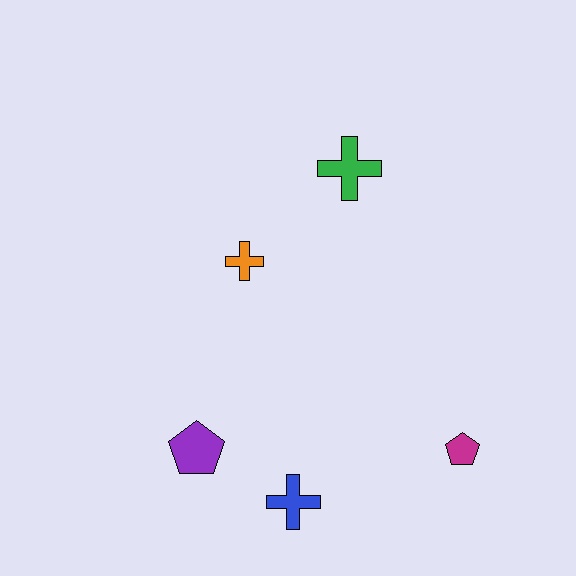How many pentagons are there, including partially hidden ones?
There are 2 pentagons.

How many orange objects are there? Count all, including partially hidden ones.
There is 1 orange object.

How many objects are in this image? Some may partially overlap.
There are 5 objects.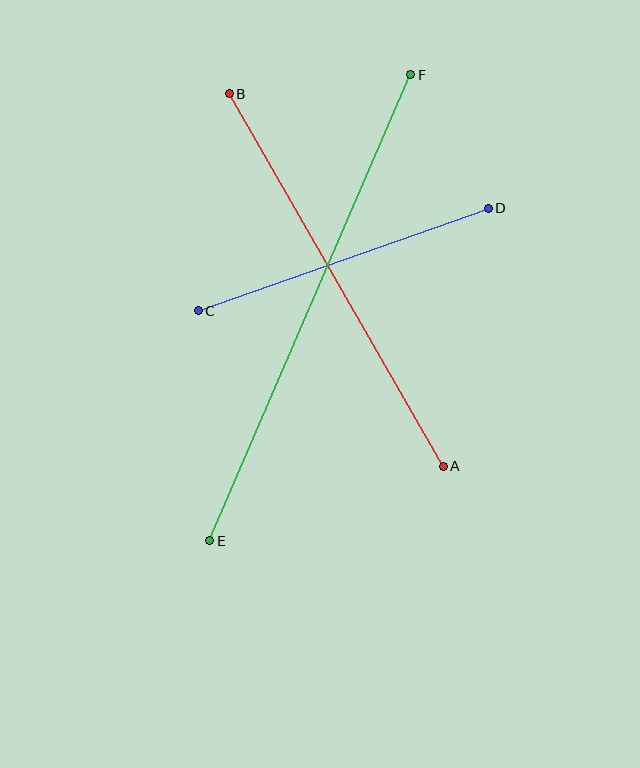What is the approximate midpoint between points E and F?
The midpoint is at approximately (310, 308) pixels.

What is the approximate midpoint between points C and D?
The midpoint is at approximately (343, 259) pixels.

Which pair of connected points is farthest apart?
Points E and F are farthest apart.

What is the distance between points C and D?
The distance is approximately 308 pixels.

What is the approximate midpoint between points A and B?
The midpoint is at approximately (336, 280) pixels.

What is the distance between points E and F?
The distance is approximately 507 pixels.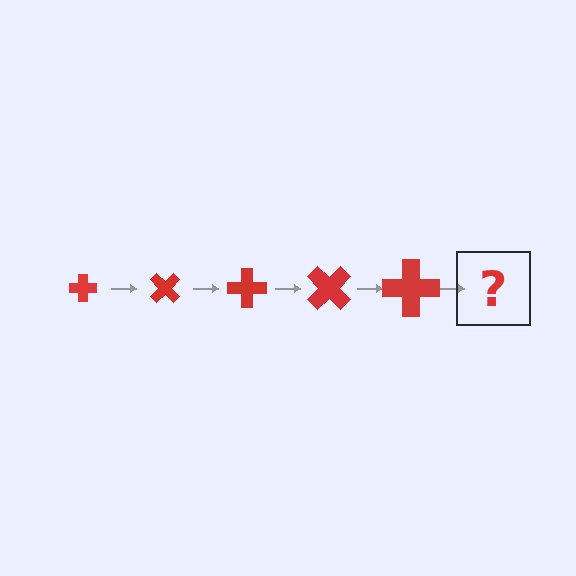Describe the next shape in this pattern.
It should be a cross, larger than the previous one and rotated 225 degrees from the start.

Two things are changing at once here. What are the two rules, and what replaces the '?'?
The two rules are that the cross grows larger each step and it rotates 45 degrees each step. The '?' should be a cross, larger than the previous one and rotated 225 degrees from the start.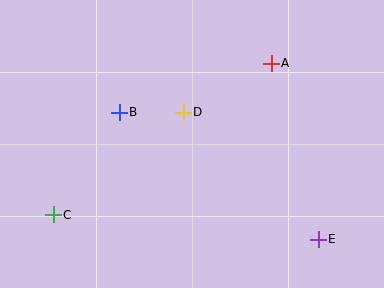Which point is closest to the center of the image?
Point D at (183, 112) is closest to the center.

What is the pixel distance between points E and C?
The distance between E and C is 266 pixels.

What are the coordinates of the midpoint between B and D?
The midpoint between B and D is at (151, 112).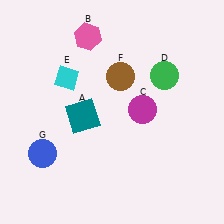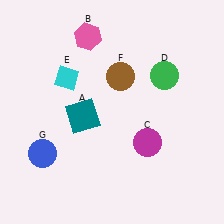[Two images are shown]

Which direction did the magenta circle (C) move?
The magenta circle (C) moved down.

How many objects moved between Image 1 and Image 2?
1 object moved between the two images.